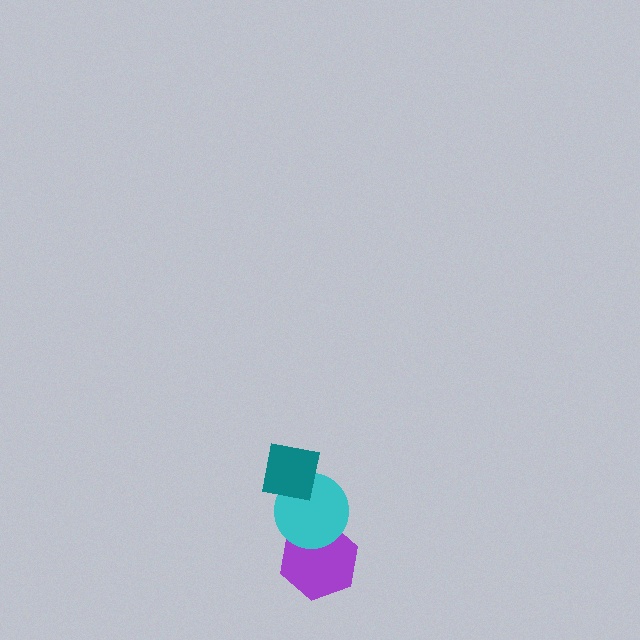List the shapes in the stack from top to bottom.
From top to bottom: the teal square, the cyan circle, the purple hexagon.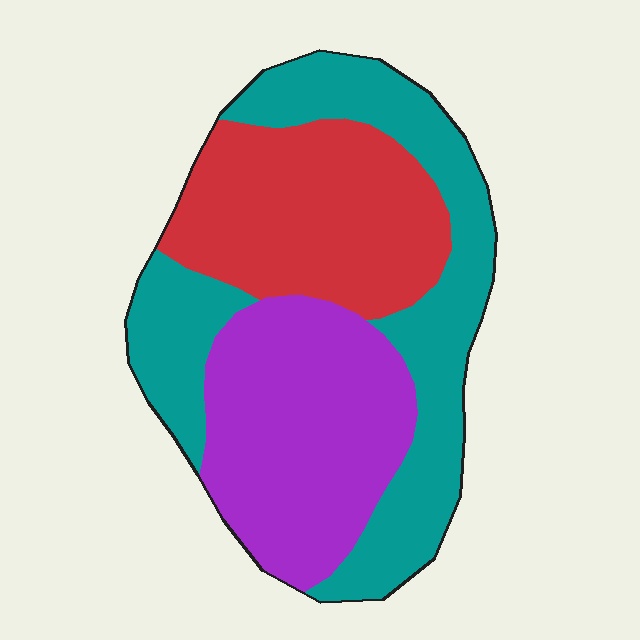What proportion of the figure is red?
Red takes up between a sixth and a third of the figure.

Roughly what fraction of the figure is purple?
Purple covers roughly 30% of the figure.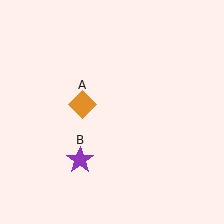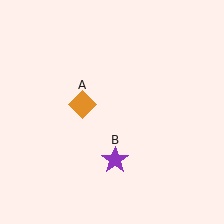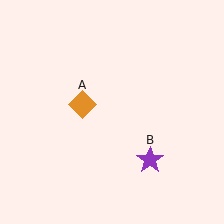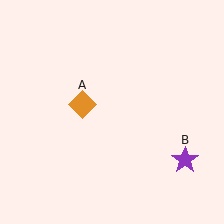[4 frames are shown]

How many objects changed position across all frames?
1 object changed position: purple star (object B).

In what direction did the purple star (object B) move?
The purple star (object B) moved right.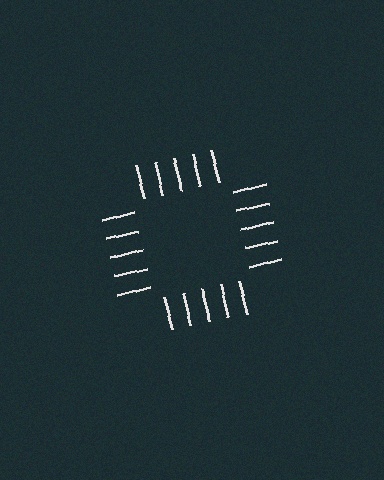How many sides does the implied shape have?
4 sides — the line-ends trace a square.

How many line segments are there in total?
20 — 5 along each of the 4 edges.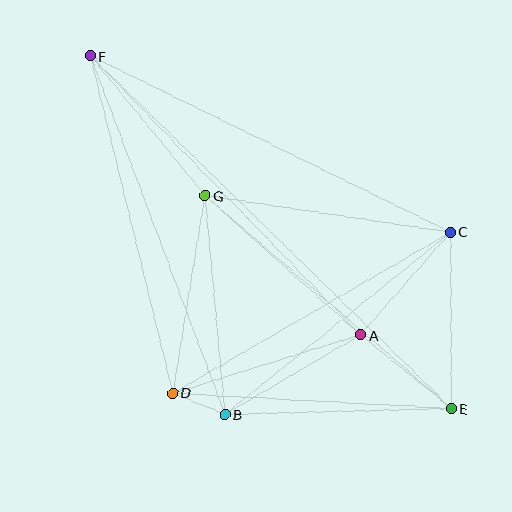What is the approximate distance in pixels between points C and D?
The distance between C and D is approximately 321 pixels.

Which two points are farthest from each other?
Points E and F are farthest from each other.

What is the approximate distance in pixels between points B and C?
The distance between B and C is approximately 290 pixels.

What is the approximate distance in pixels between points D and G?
The distance between D and G is approximately 200 pixels.